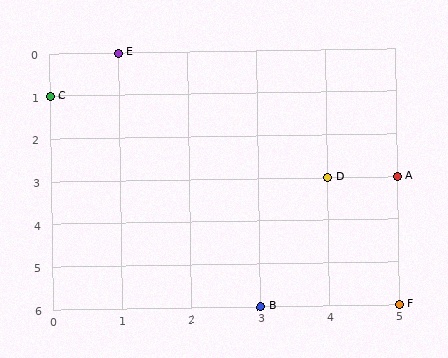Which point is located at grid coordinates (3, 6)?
Point B is at (3, 6).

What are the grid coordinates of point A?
Point A is at grid coordinates (5, 3).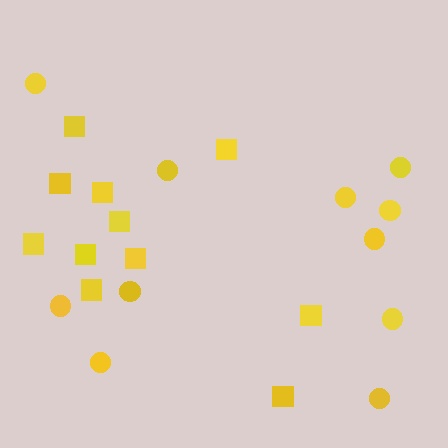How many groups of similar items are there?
There are 2 groups: one group of squares (11) and one group of circles (11).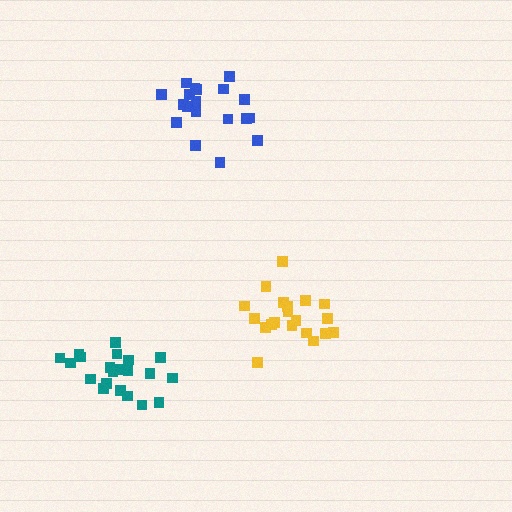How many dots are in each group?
Group 1: 20 dots, Group 2: 21 dots, Group 3: 19 dots (60 total).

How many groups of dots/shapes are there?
There are 3 groups.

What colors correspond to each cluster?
The clusters are colored: yellow, teal, blue.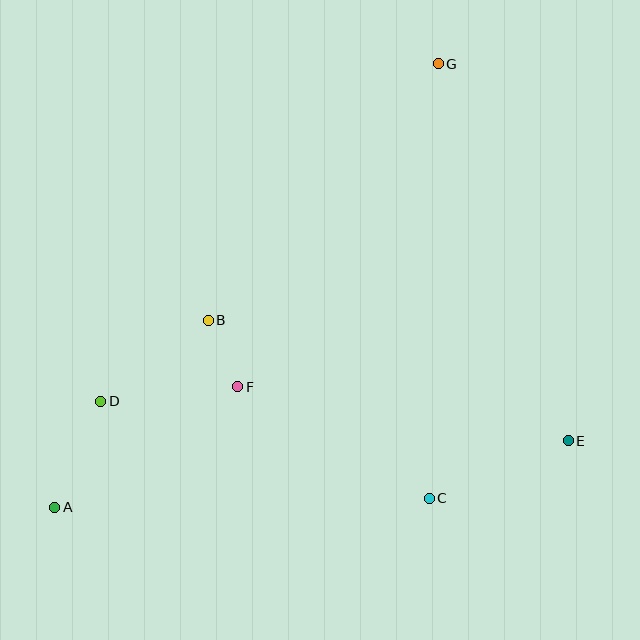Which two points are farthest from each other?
Points A and G are farthest from each other.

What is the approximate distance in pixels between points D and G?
The distance between D and G is approximately 477 pixels.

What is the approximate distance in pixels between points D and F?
The distance between D and F is approximately 138 pixels.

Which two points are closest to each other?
Points B and F are closest to each other.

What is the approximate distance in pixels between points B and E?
The distance between B and E is approximately 380 pixels.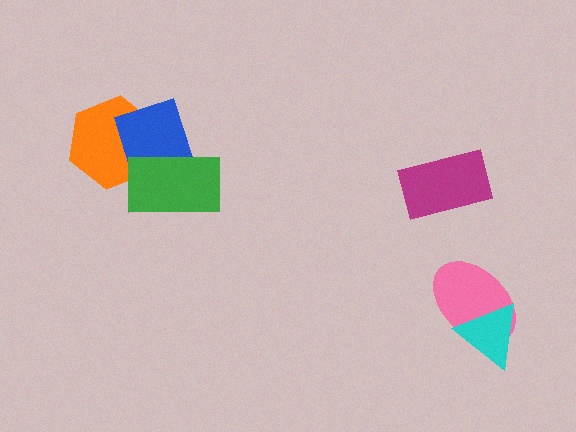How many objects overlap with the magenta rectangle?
0 objects overlap with the magenta rectangle.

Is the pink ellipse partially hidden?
Yes, it is partially covered by another shape.